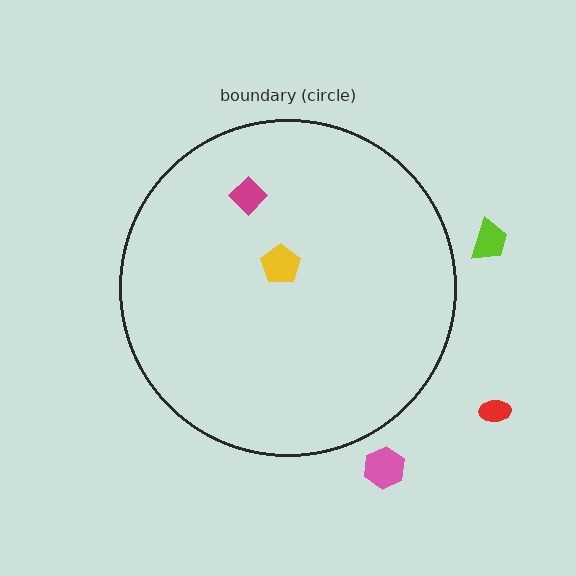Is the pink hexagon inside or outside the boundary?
Outside.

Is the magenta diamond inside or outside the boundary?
Inside.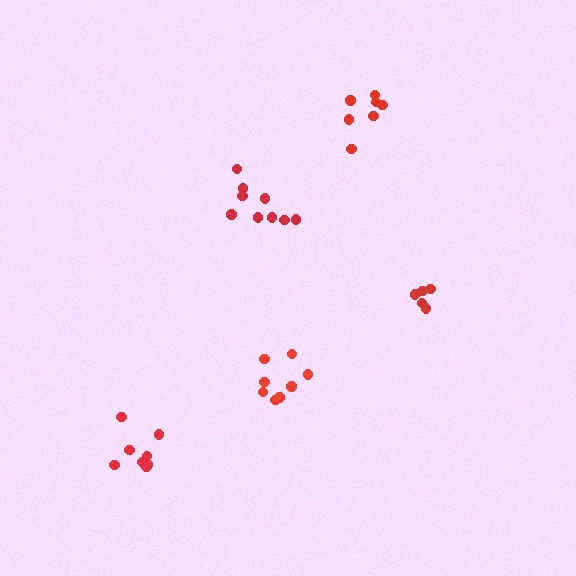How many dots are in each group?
Group 1: 7 dots, Group 2: 9 dots, Group 3: 8 dots, Group 4: 8 dots, Group 5: 5 dots (37 total).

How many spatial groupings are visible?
There are 5 spatial groupings.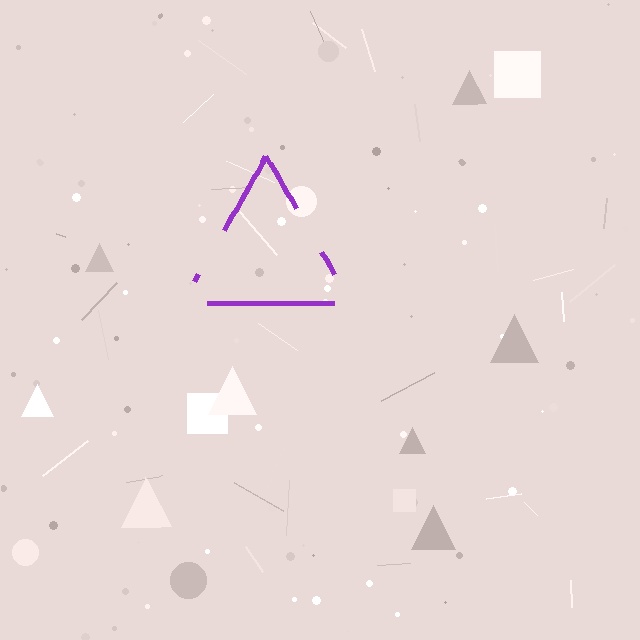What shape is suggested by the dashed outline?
The dashed outline suggests a triangle.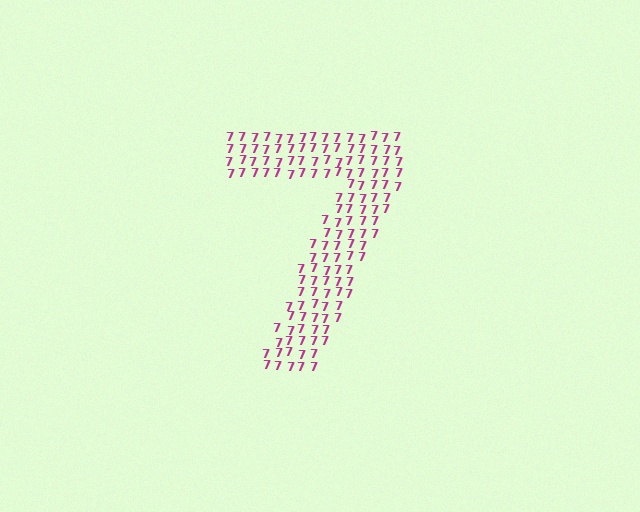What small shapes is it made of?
It is made of small digit 7's.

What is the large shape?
The large shape is the digit 7.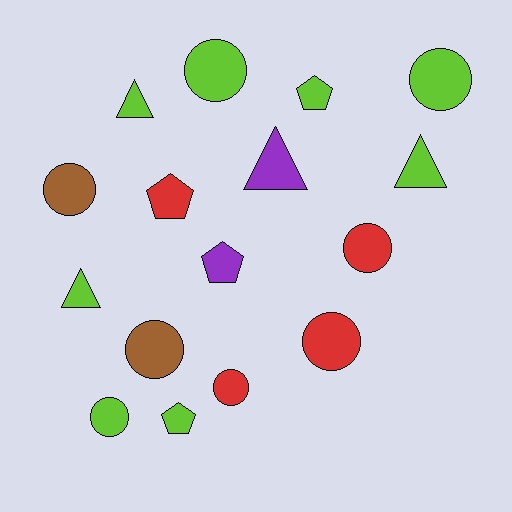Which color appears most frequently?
Lime, with 8 objects.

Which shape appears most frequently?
Circle, with 8 objects.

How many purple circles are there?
There are no purple circles.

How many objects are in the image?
There are 16 objects.